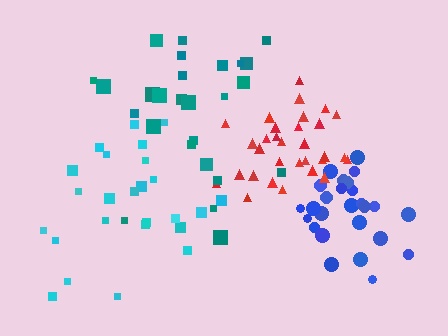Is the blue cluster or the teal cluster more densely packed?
Blue.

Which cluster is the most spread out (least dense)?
Cyan.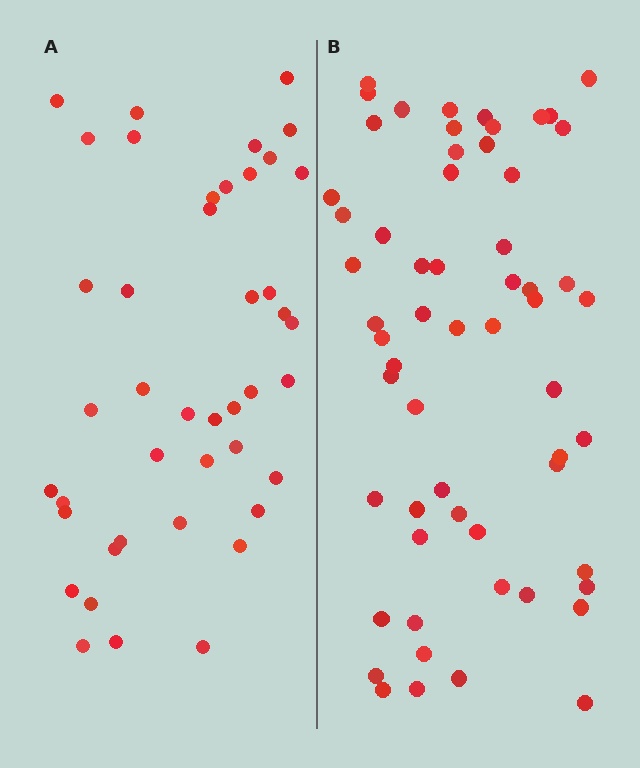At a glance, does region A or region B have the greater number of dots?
Region B (the right region) has more dots.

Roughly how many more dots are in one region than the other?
Region B has approximately 15 more dots than region A.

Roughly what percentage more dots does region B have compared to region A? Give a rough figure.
About 35% more.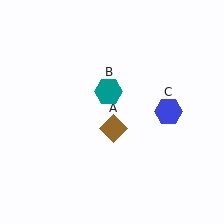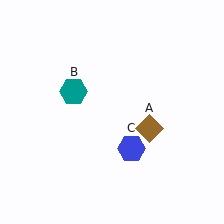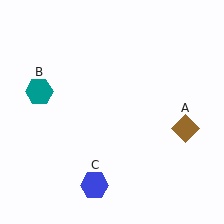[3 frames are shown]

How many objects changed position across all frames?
3 objects changed position: brown diamond (object A), teal hexagon (object B), blue hexagon (object C).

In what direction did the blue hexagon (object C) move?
The blue hexagon (object C) moved down and to the left.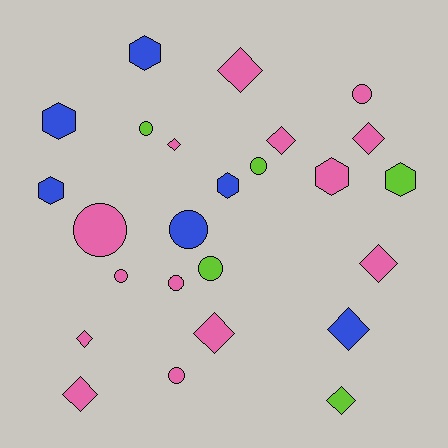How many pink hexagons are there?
There is 1 pink hexagon.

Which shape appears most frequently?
Diamond, with 10 objects.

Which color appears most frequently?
Pink, with 14 objects.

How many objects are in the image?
There are 25 objects.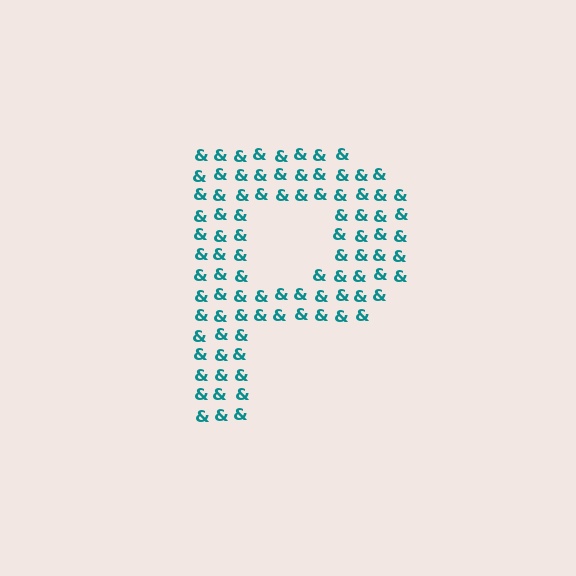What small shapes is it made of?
It is made of small ampersands.